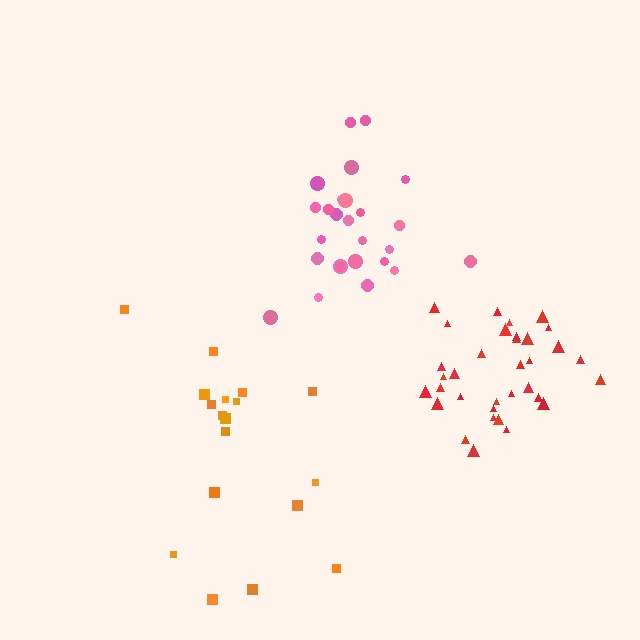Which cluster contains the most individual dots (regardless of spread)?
Red (34).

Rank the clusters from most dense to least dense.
pink, red, orange.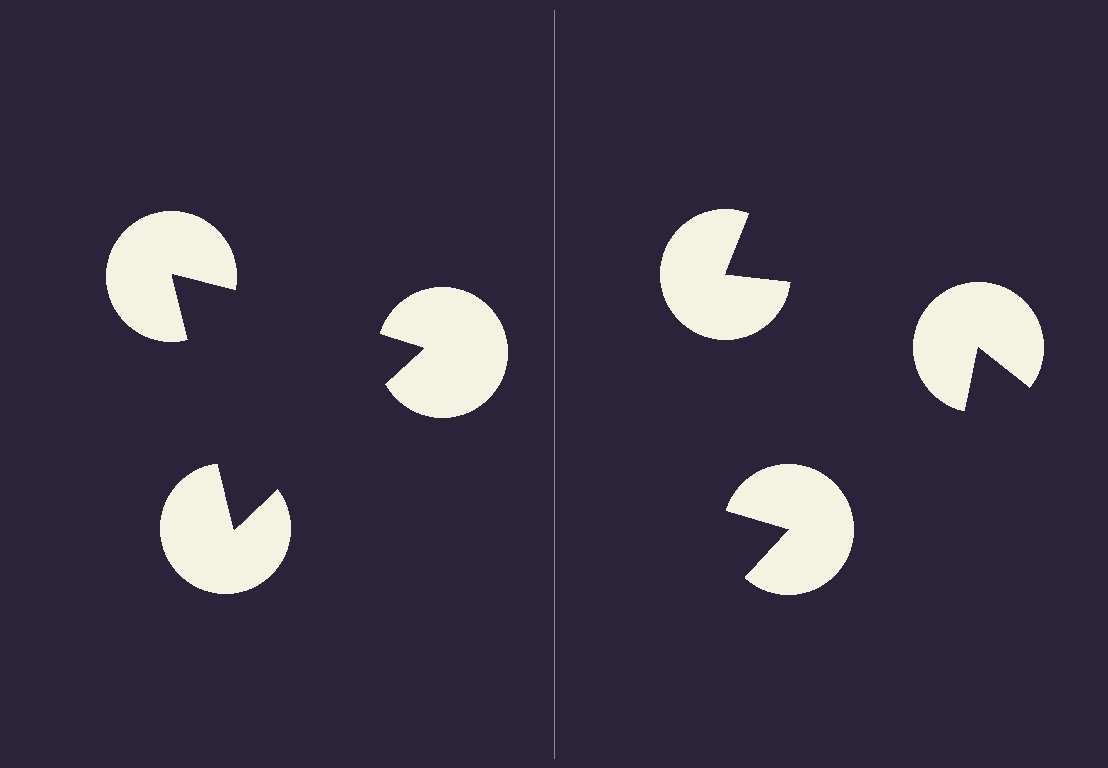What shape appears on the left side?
An illusory triangle.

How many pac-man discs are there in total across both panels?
6 — 3 on each side.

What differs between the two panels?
The pac-man discs are positioned identically on both sides; only the wedge orientations differ. On the left they align to a triangle; on the right they are misaligned.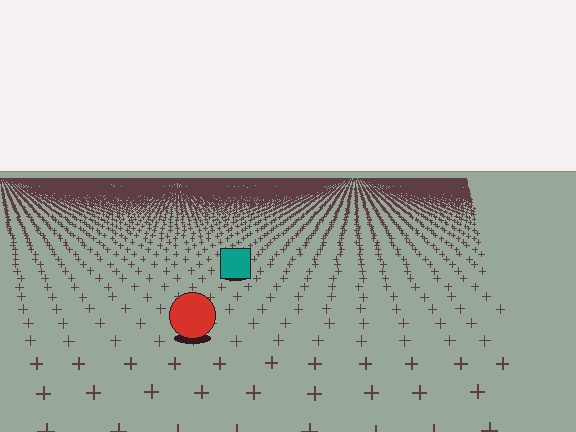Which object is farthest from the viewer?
The teal square is farthest from the viewer. It appears smaller and the ground texture around it is denser.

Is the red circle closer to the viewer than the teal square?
Yes. The red circle is closer — you can tell from the texture gradient: the ground texture is coarser near it.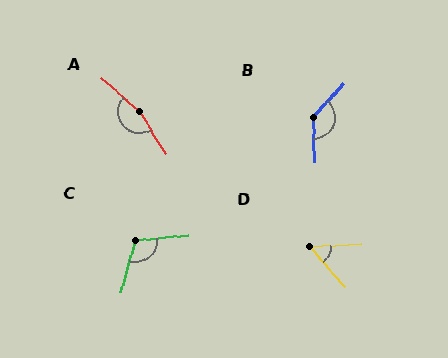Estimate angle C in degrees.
Approximately 111 degrees.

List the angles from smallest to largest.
D (51°), C (111°), B (137°), A (164°).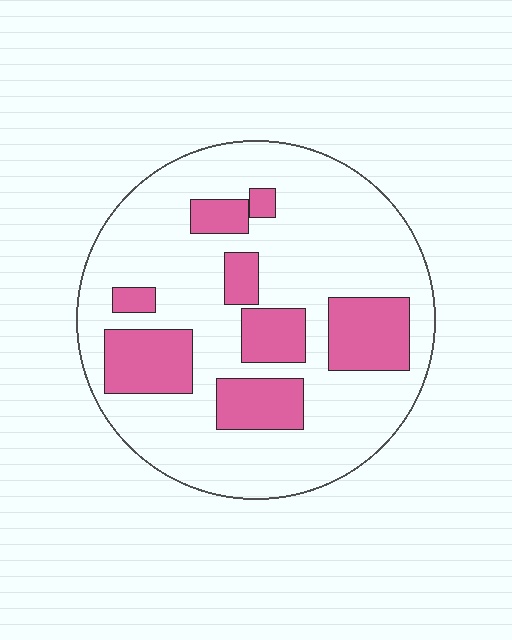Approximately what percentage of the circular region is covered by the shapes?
Approximately 25%.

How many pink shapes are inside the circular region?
8.